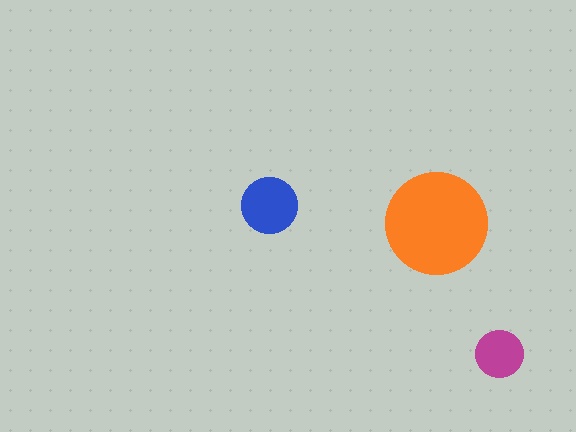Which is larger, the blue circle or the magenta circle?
The blue one.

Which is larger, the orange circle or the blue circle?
The orange one.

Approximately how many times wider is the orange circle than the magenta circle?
About 2 times wider.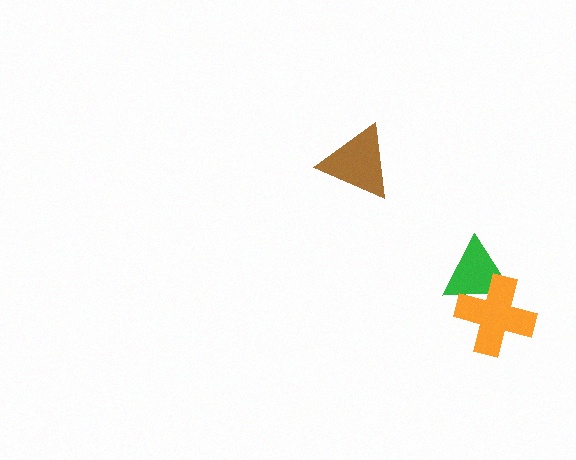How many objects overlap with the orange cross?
1 object overlaps with the orange cross.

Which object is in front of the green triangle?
The orange cross is in front of the green triangle.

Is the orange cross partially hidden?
No, no other shape covers it.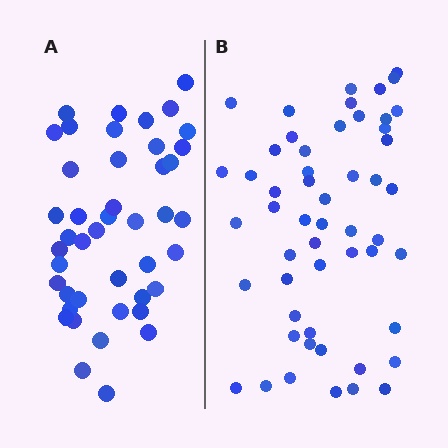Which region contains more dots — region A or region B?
Region B (the right region) has more dots.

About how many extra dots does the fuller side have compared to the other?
Region B has roughly 8 or so more dots than region A.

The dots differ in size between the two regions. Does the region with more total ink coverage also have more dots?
No. Region A has more total ink coverage because its dots are larger, but region B actually contains more individual dots. Total area can be misleading — the number of items is what matters here.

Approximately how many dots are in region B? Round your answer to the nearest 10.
About 50 dots. (The exact count is 53, which rounds to 50.)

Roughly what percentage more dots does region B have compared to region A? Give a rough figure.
About 20% more.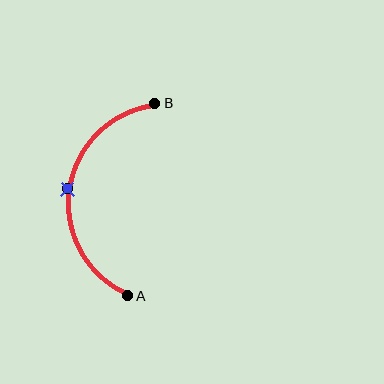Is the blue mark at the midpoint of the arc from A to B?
Yes. The blue mark lies on the arc at equal arc-length from both A and B — it is the arc midpoint.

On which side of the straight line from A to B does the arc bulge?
The arc bulges to the left of the straight line connecting A and B.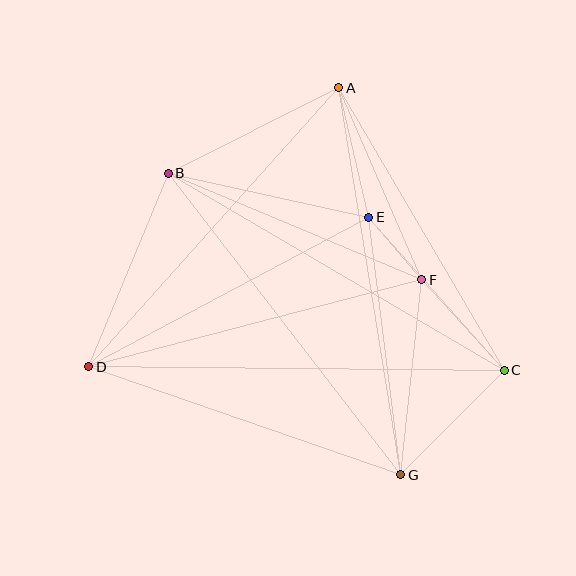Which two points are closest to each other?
Points E and F are closest to each other.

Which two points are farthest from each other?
Points C and D are farthest from each other.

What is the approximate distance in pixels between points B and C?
The distance between B and C is approximately 389 pixels.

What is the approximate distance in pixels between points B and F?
The distance between B and F is approximately 275 pixels.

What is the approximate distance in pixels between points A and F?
The distance between A and F is approximately 209 pixels.